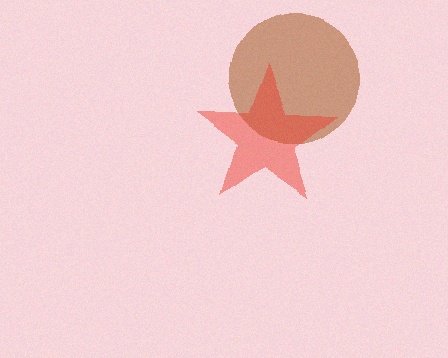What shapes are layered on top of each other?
The layered shapes are: a brown circle, a red star.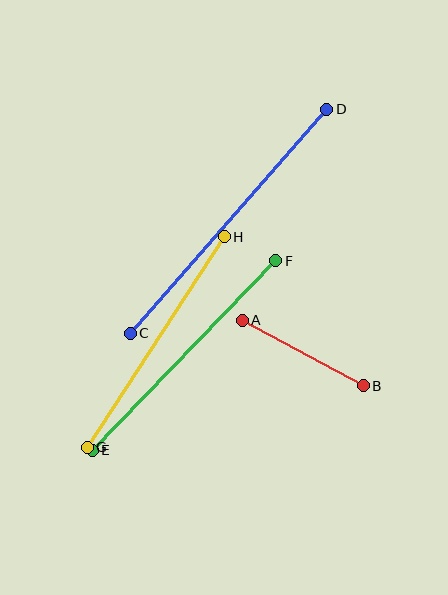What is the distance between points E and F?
The distance is approximately 264 pixels.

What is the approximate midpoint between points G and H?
The midpoint is at approximately (156, 342) pixels.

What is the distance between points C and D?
The distance is approximately 298 pixels.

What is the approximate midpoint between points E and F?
The midpoint is at approximately (184, 356) pixels.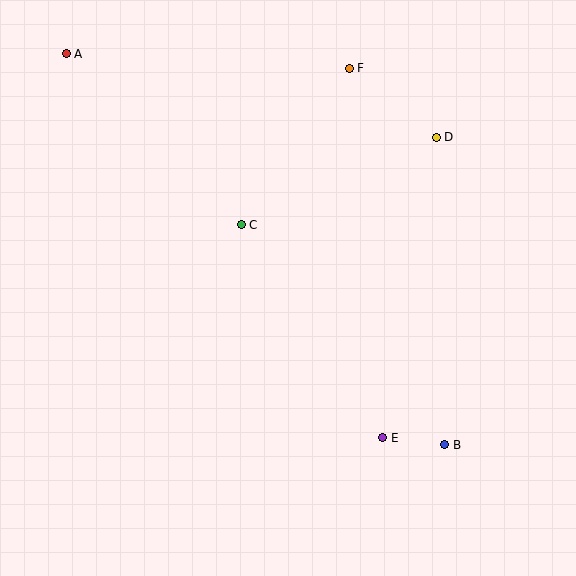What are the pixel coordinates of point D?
Point D is at (436, 137).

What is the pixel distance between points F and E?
The distance between F and E is 371 pixels.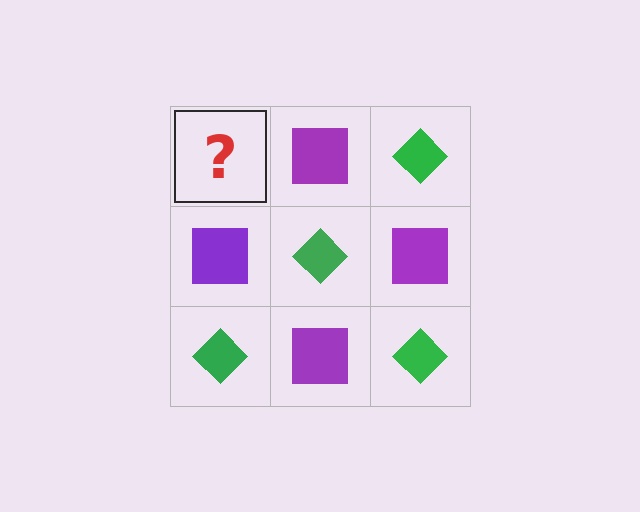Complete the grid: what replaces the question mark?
The question mark should be replaced with a green diamond.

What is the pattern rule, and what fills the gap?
The rule is that it alternates green diamond and purple square in a checkerboard pattern. The gap should be filled with a green diamond.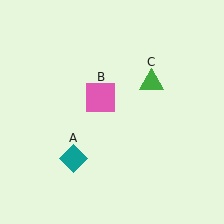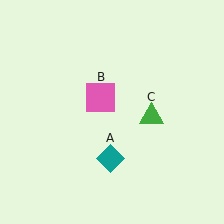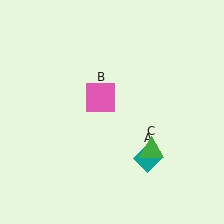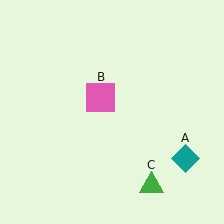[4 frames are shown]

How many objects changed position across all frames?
2 objects changed position: teal diamond (object A), green triangle (object C).